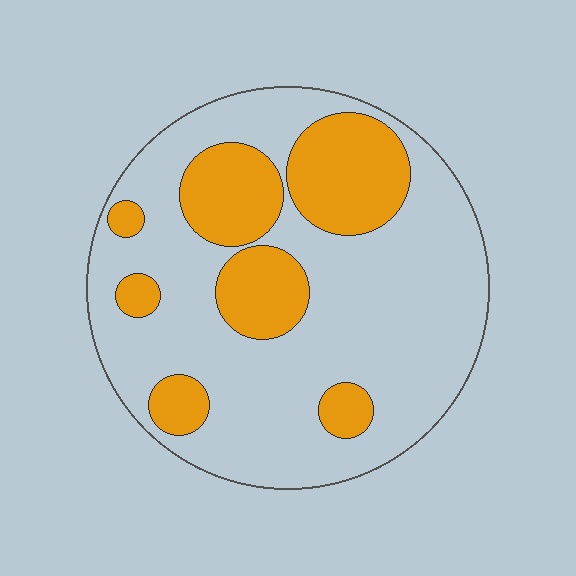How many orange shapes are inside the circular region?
7.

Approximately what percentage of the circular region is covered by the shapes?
Approximately 30%.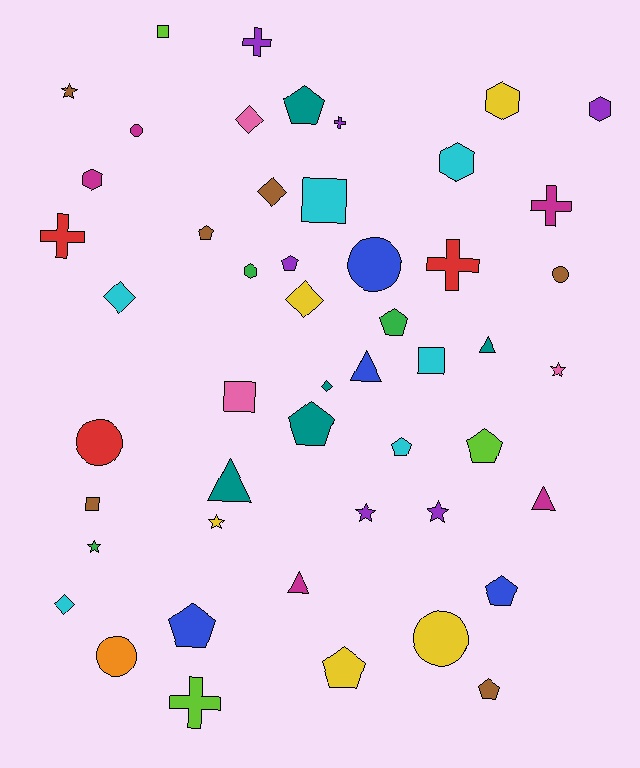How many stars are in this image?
There are 6 stars.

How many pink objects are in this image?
There are 3 pink objects.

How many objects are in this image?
There are 50 objects.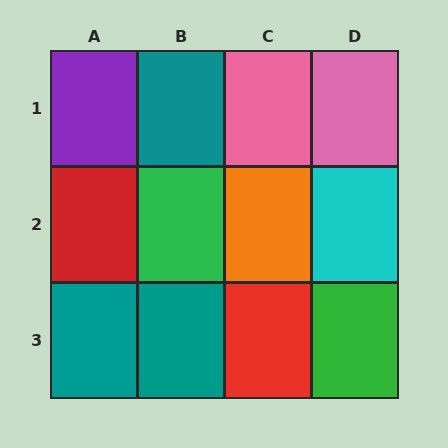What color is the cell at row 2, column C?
Orange.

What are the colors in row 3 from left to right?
Teal, teal, red, green.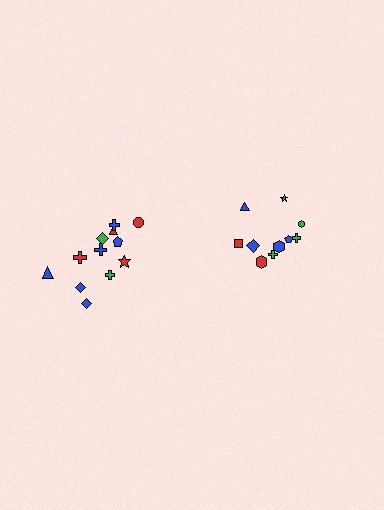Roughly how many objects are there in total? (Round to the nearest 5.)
Roughly 20 objects in total.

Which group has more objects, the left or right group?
The left group.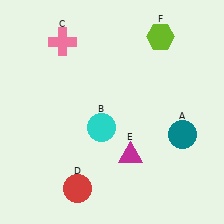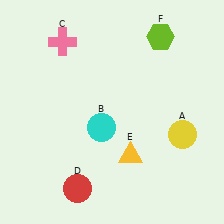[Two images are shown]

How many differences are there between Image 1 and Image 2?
There are 2 differences between the two images.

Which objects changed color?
A changed from teal to yellow. E changed from magenta to yellow.